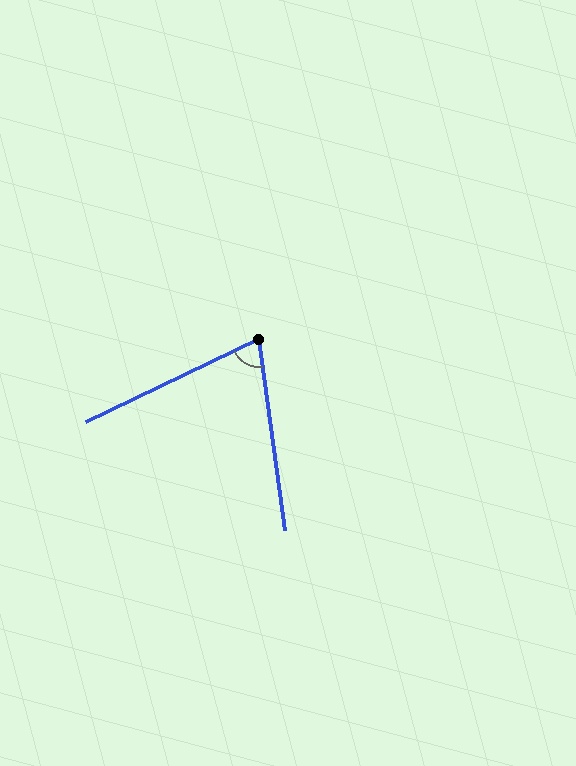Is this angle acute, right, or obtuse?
It is acute.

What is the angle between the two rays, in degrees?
Approximately 72 degrees.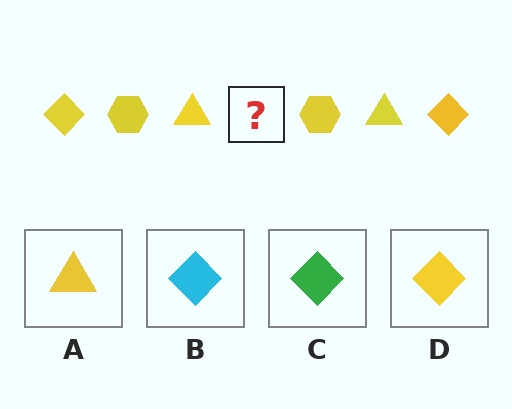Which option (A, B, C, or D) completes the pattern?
D.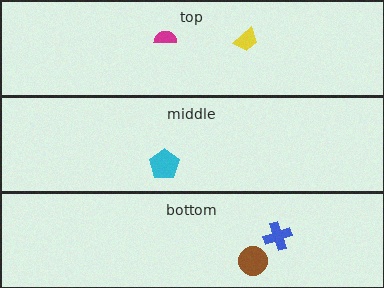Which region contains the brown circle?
The bottom region.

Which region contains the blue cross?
The bottom region.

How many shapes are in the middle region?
1.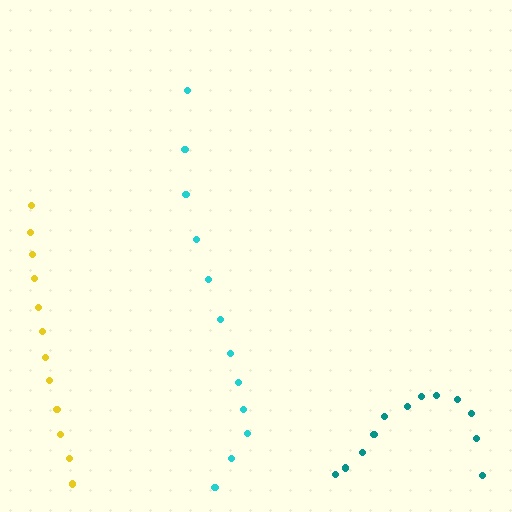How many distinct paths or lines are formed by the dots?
There are 3 distinct paths.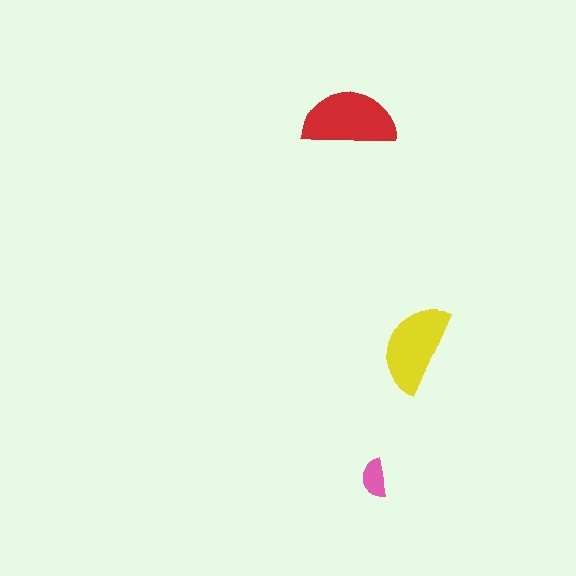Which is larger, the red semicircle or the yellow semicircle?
The red one.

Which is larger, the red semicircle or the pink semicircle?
The red one.